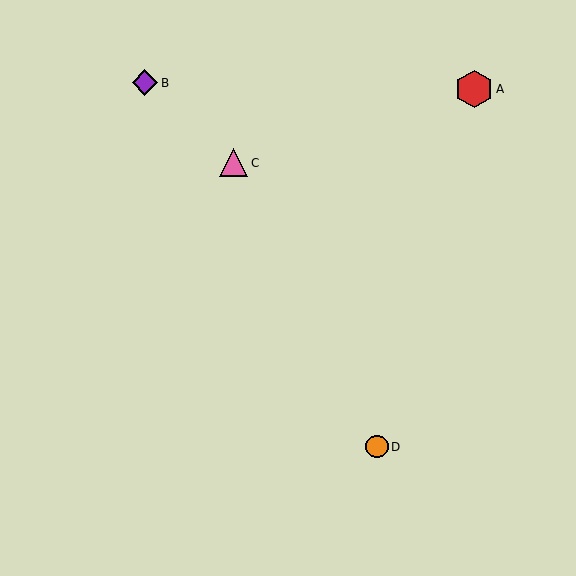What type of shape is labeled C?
Shape C is a pink triangle.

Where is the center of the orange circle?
The center of the orange circle is at (377, 447).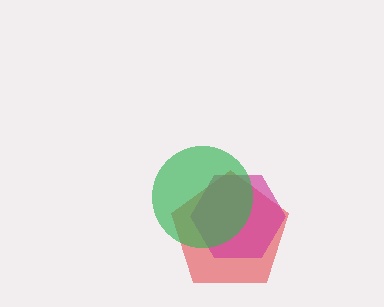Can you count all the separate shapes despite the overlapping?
Yes, there are 3 separate shapes.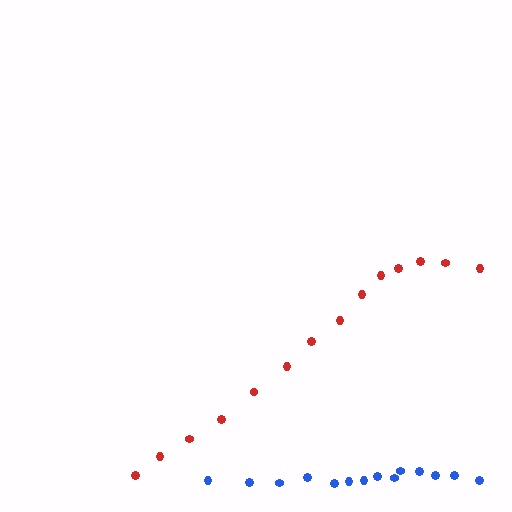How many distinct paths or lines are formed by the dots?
There are 2 distinct paths.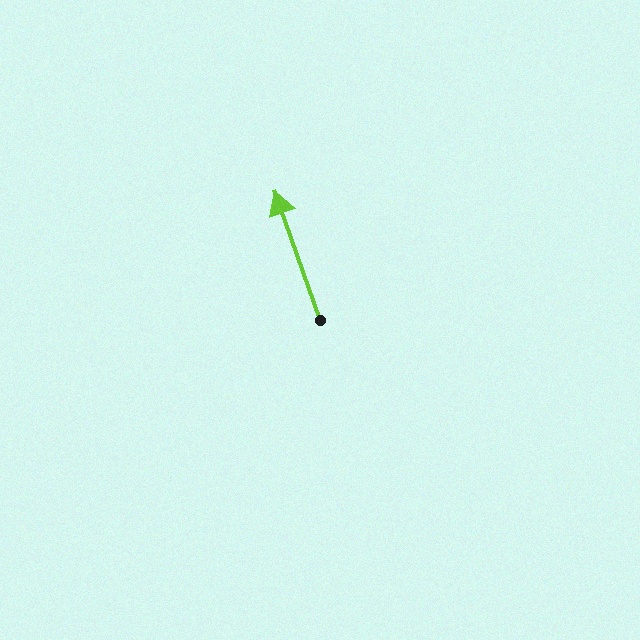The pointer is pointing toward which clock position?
Roughly 11 o'clock.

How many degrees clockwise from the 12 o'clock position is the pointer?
Approximately 341 degrees.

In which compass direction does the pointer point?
North.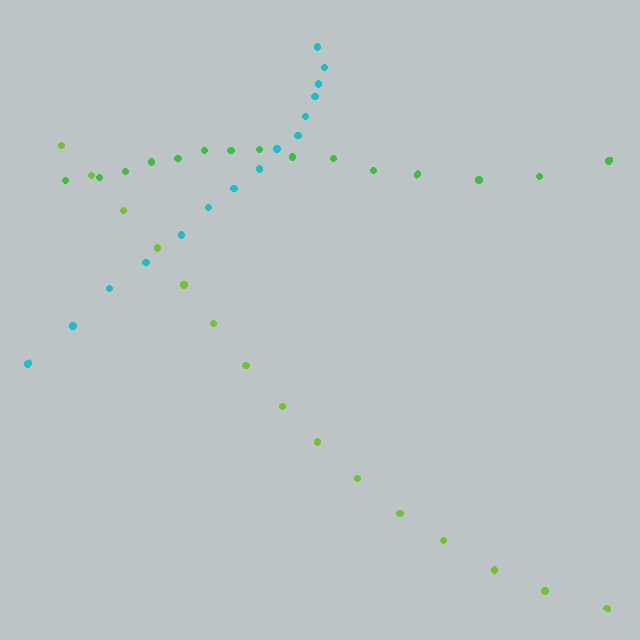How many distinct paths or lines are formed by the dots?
There are 3 distinct paths.